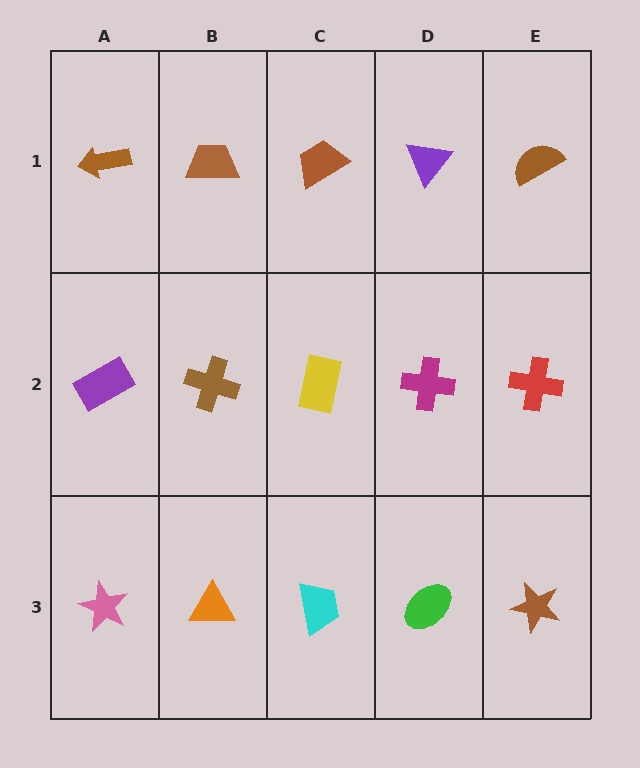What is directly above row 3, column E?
A red cross.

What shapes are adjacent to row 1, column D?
A magenta cross (row 2, column D), a brown trapezoid (row 1, column C), a brown semicircle (row 1, column E).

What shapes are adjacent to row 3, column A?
A purple rectangle (row 2, column A), an orange triangle (row 3, column B).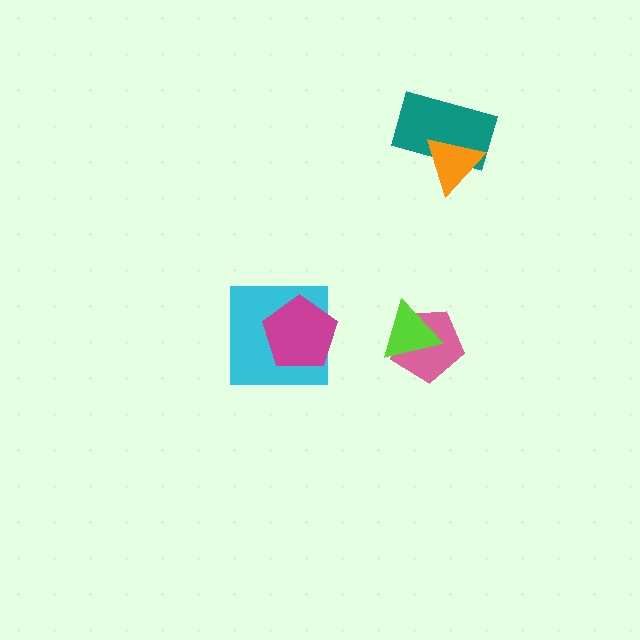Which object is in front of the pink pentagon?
The lime triangle is in front of the pink pentagon.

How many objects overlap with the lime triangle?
1 object overlaps with the lime triangle.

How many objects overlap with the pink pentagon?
1 object overlaps with the pink pentagon.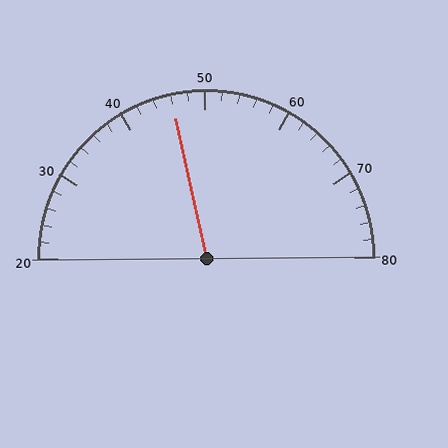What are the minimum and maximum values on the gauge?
The gauge ranges from 20 to 80.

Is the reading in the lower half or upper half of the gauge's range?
The reading is in the lower half of the range (20 to 80).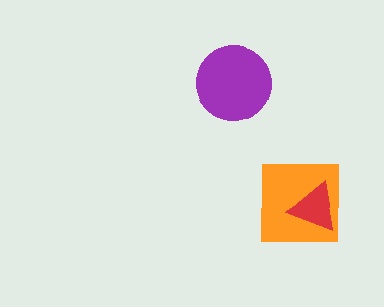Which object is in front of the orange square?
The red triangle is in front of the orange square.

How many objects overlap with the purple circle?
0 objects overlap with the purple circle.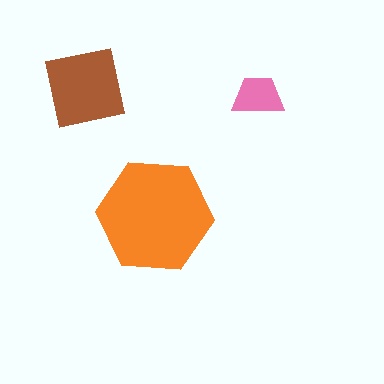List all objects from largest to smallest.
The orange hexagon, the brown square, the pink trapezoid.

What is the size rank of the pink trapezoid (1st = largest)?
3rd.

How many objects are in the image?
There are 3 objects in the image.